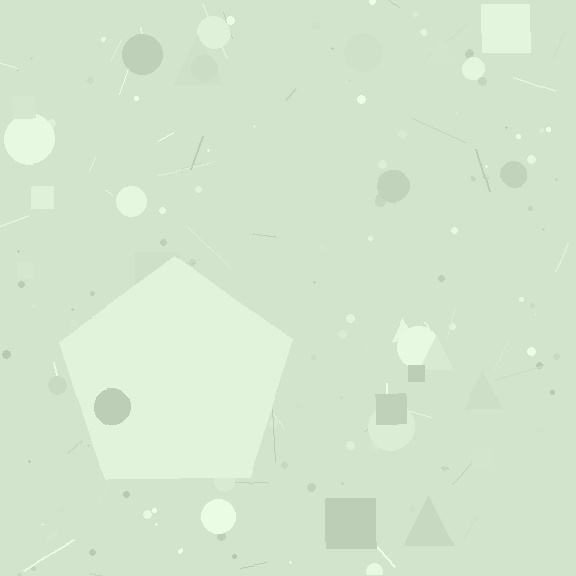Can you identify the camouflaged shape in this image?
The camouflaged shape is a pentagon.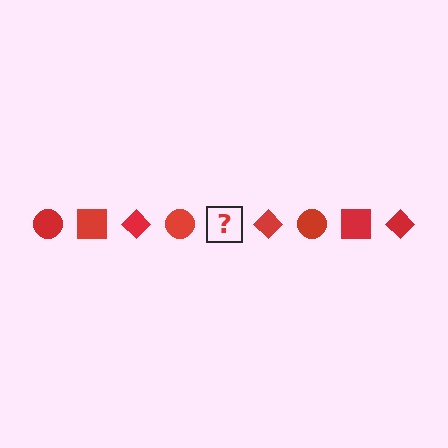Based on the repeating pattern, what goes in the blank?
The blank should be a red square.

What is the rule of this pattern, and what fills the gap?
The rule is that the pattern cycles through circle, square, diamond shapes in red. The gap should be filled with a red square.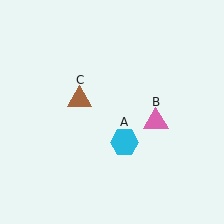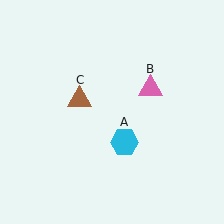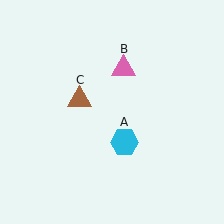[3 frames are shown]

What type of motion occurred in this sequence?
The pink triangle (object B) rotated counterclockwise around the center of the scene.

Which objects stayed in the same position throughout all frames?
Cyan hexagon (object A) and brown triangle (object C) remained stationary.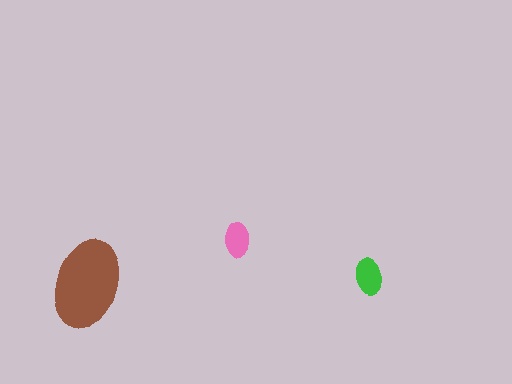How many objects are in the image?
There are 3 objects in the image.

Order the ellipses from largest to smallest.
the brown one, the green one, the pink one.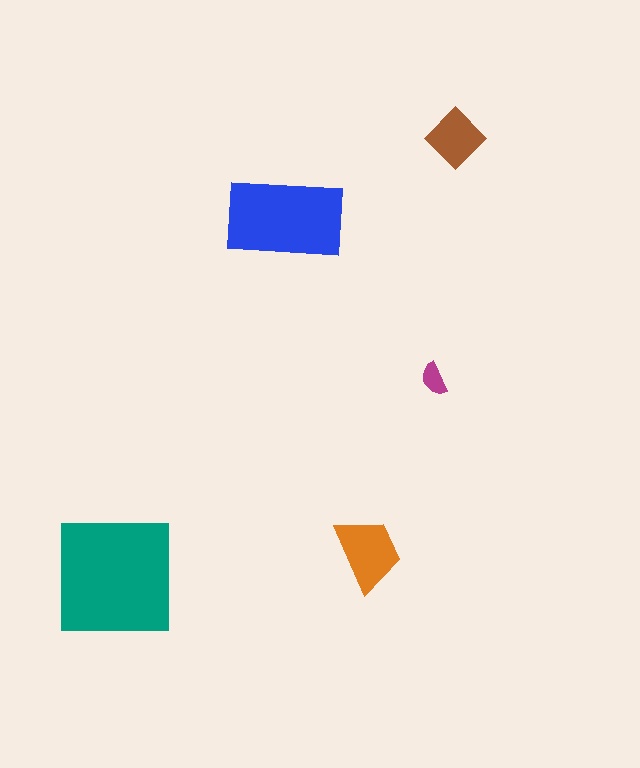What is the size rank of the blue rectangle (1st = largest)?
2nd.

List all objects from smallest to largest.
The magenta semicircle, the brown diamond, the orange trapezoid, the blue rectangle, the teal square.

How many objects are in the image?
There are 5 objects in the image.